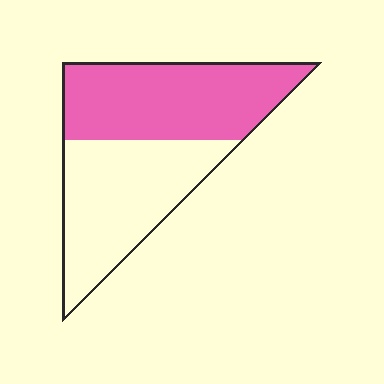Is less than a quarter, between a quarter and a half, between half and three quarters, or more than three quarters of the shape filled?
Between half and three quarters.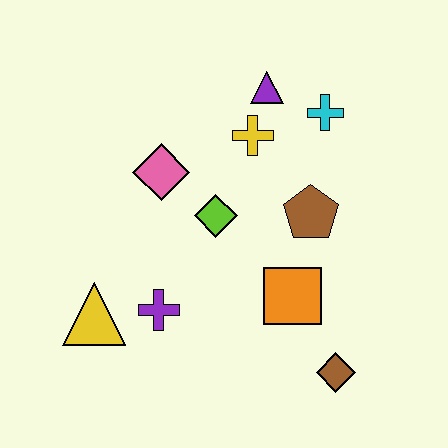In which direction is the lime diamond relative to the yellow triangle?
The lime diamond is to the right of the yellow triangle.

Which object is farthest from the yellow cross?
The brown diamond is farthest from the yellow cross.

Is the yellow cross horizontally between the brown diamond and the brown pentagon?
No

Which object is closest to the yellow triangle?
The purple cross is closest to the yellow triangle.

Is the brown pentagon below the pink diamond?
Yes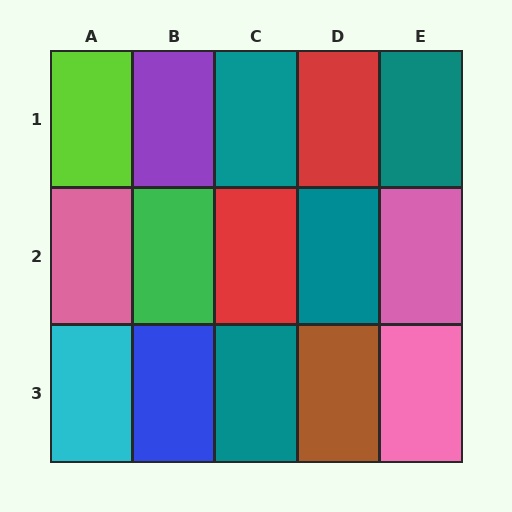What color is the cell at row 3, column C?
Teal.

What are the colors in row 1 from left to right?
Lime, purple, teal, red, teal.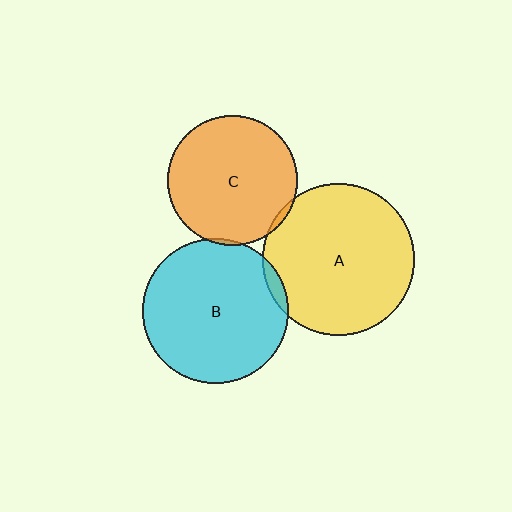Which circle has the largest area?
Circle A (yellow).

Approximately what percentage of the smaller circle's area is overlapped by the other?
Approximately 5%.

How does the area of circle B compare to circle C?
Approximately 1.2 times.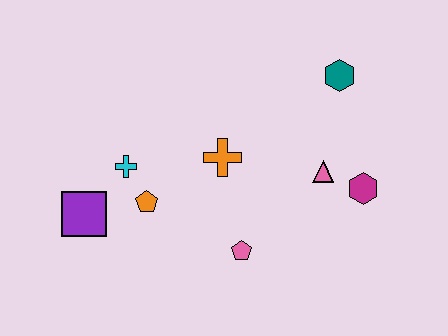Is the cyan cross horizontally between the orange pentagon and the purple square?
Yes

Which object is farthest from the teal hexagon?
The purple square is farthest from the teal hexagon.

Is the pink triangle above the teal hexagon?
No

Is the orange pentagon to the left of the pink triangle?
Yes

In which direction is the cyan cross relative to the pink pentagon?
The cyan cross is to the left of the pink pentagon.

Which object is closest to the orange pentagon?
The cyan cross is closest to the orange pentagon.